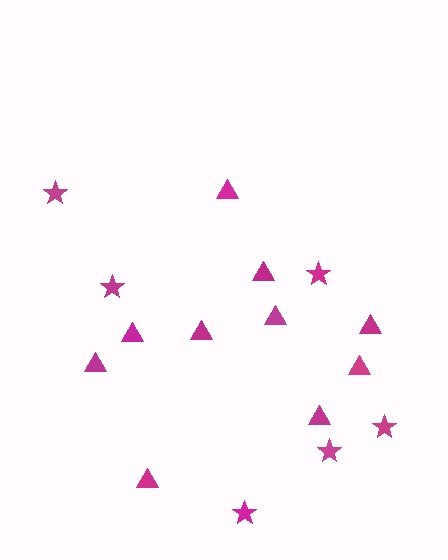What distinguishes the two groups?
There are 2 groups: one group of stars (6) and one group of triangles (10).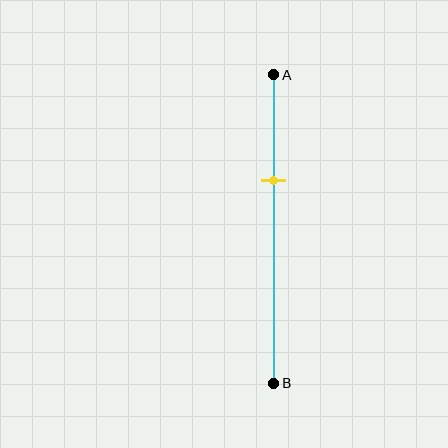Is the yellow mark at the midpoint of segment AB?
No, the mark is at about 35% from A, not at the 50% midpoint.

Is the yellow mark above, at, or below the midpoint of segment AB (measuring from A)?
The yellow mark is above the midpoint of segment AB.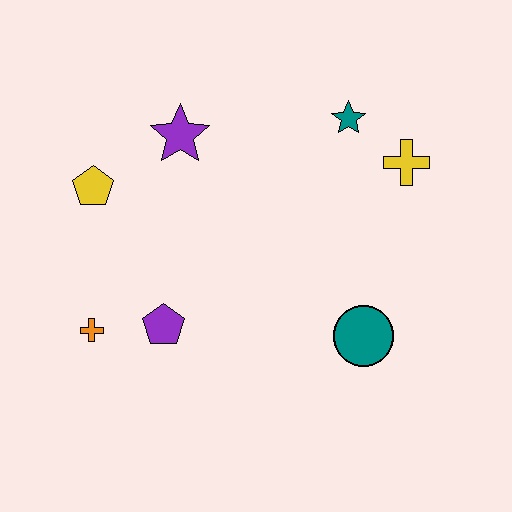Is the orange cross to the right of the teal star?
No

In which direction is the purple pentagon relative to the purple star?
The purple pentagon is below the purple star.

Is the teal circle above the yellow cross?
No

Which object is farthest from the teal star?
The orange cross is farthest from the teal star.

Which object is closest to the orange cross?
The purple pentagon is closest to the orange cross.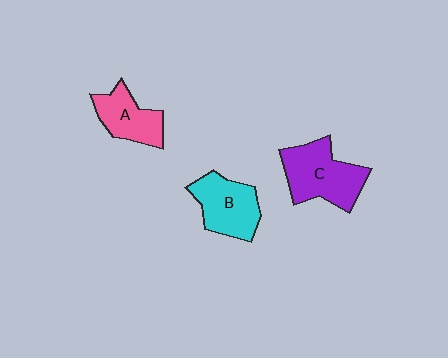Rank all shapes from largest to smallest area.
From largest to smallest: C (purple), B (cyan), A (pink).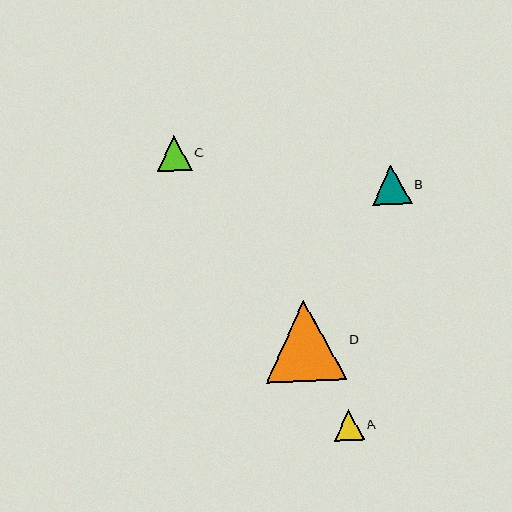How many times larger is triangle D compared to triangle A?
Triangle D is approximately 2.7 times the size of triangle A.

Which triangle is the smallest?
Triangle A is the smallest with a size of approximately 30 pixels.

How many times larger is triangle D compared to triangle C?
Triangle D is approximately 2.4 times the size of triangle C.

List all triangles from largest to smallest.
From largest to smallest: D, B, C, A.